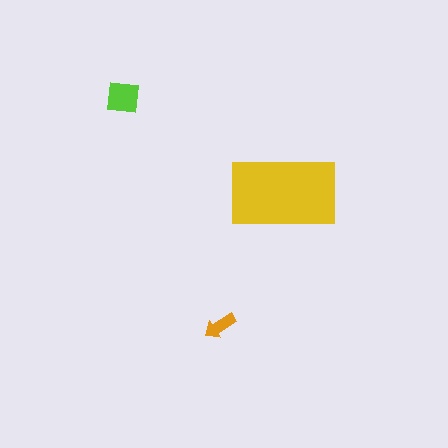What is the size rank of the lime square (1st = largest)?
2nd.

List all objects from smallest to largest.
The orange arrow, the lime square, the yellow rectangle.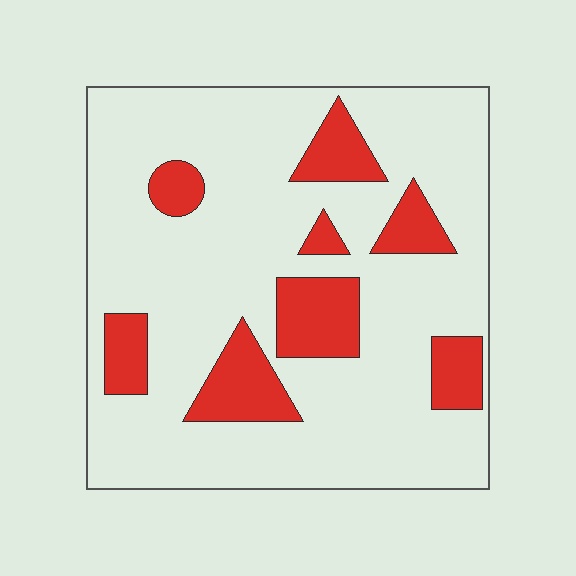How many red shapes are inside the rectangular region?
8.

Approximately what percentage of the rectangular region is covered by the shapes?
Approximately 20%.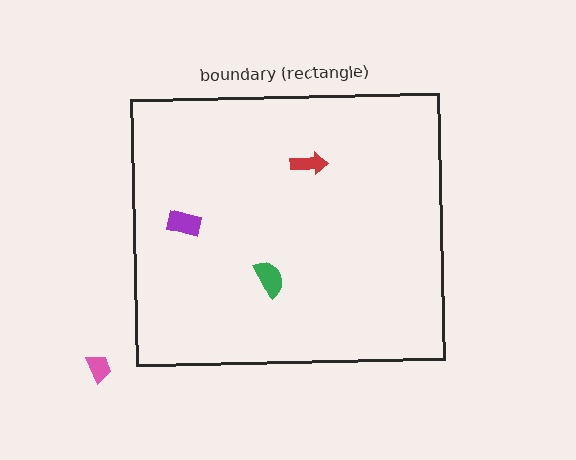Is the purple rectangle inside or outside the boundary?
Inside.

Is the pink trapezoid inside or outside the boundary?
Outside.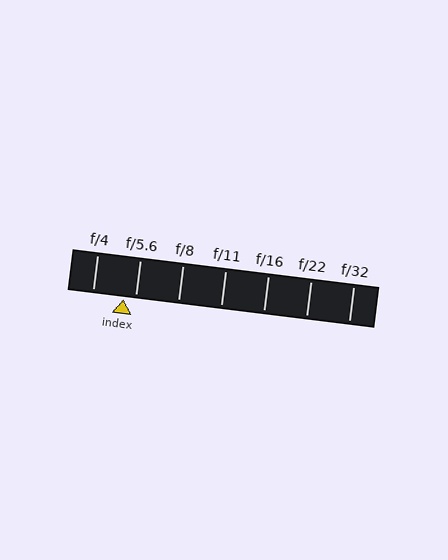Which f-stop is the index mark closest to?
The index mark is closest to f/5.6.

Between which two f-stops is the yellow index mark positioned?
The index mark is between f/4 and f/5.6.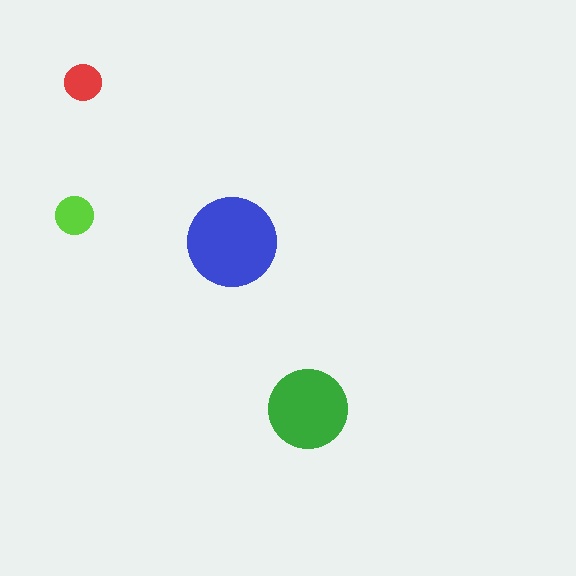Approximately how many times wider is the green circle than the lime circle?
About 2 times wider.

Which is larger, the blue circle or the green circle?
The blue one.